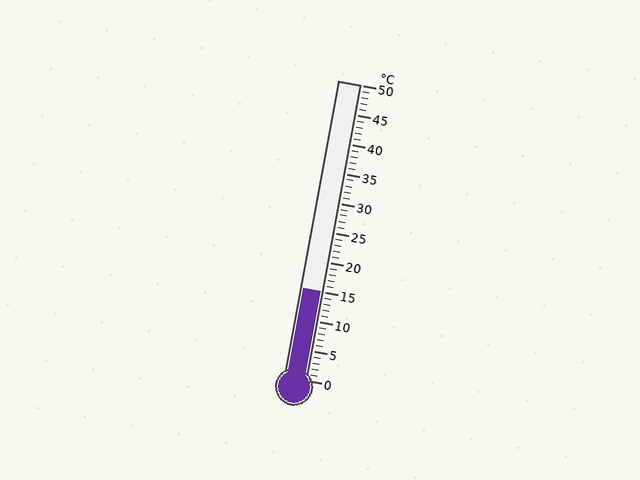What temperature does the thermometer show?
The thermometer shows approximately 15°C.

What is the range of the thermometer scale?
The thermometer scale ranges from 0°C to 50°C.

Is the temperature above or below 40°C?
The temperature is below 40°C.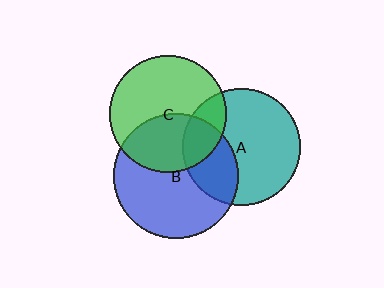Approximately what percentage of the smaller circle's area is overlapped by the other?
Approximately 20%.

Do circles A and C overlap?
Yes.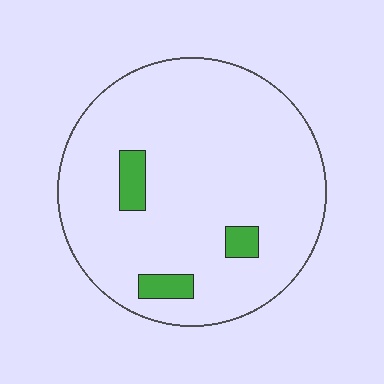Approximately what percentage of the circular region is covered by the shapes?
Approximately 5%.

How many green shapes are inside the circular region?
3.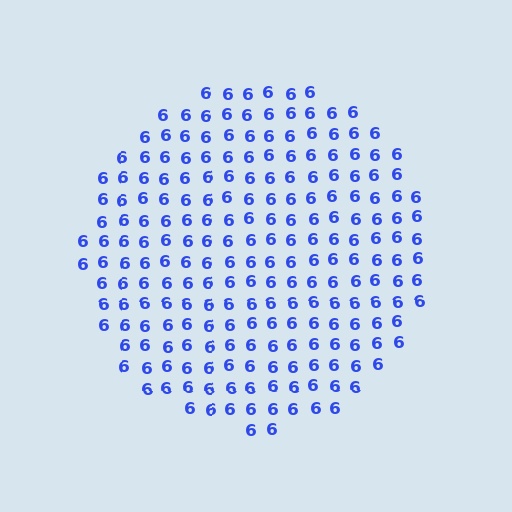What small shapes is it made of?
It is made of small digit 6's.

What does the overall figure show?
The overall figure shows a circle.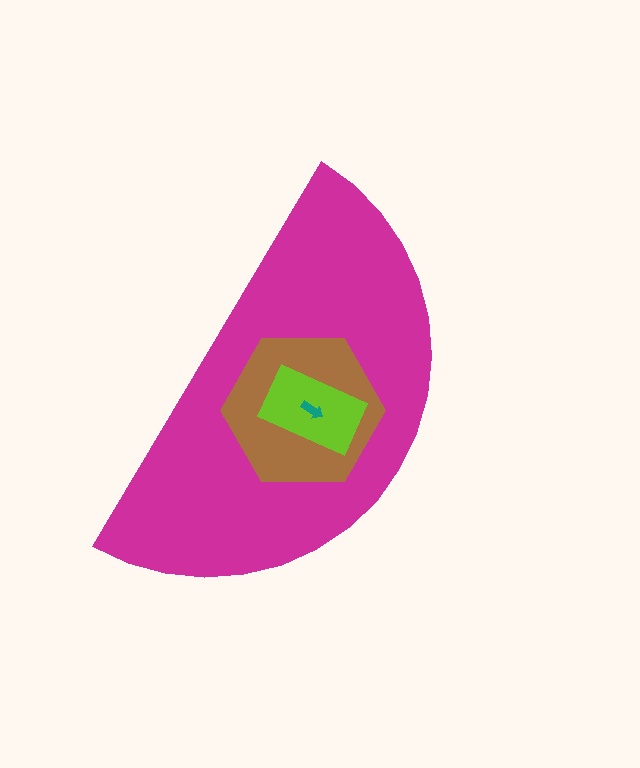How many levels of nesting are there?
4.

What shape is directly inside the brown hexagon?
The lime rectangle.